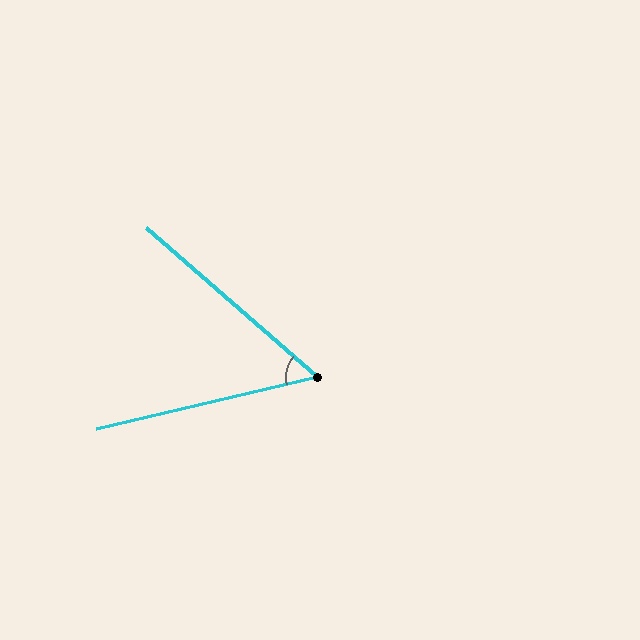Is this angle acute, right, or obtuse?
It is acute.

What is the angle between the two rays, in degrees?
Approximately 55 degrees.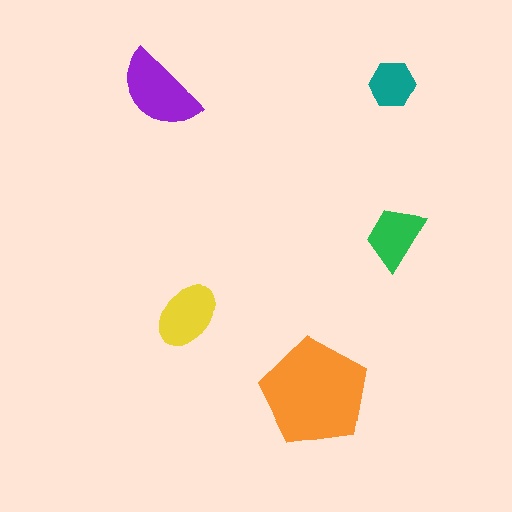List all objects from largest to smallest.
The orange pentagon, the purple semicircle, the yellow ellipse, the green trapezoid, the teal hexagon.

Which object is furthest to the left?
The purple semicircle is leftmost.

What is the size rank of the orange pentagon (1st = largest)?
1st.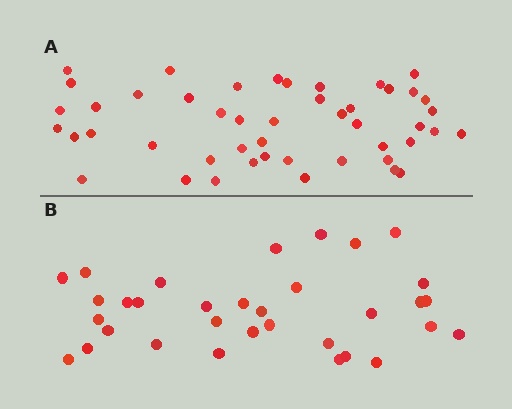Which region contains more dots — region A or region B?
Region A (the top region) has more dots.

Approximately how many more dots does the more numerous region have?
Region A has approximately 15 more dots than region B.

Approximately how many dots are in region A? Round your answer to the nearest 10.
About 50 dots. (The exact count is 47, which rounds to 50.)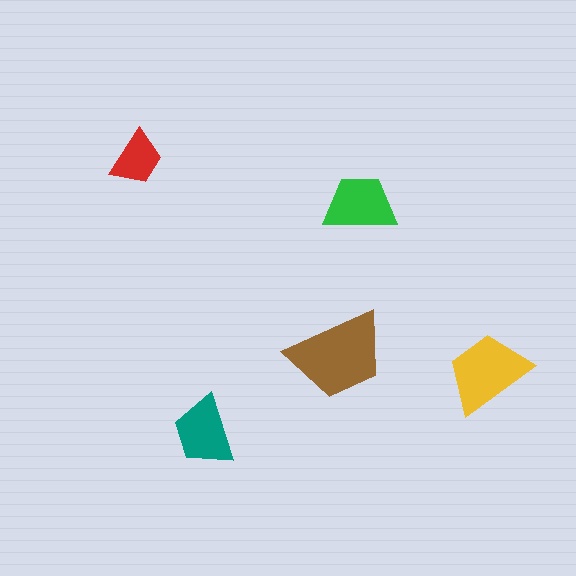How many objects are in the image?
There are 5 objects in the image.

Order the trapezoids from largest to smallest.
the brown one, the yellow one, the green one, the teal one, the red one.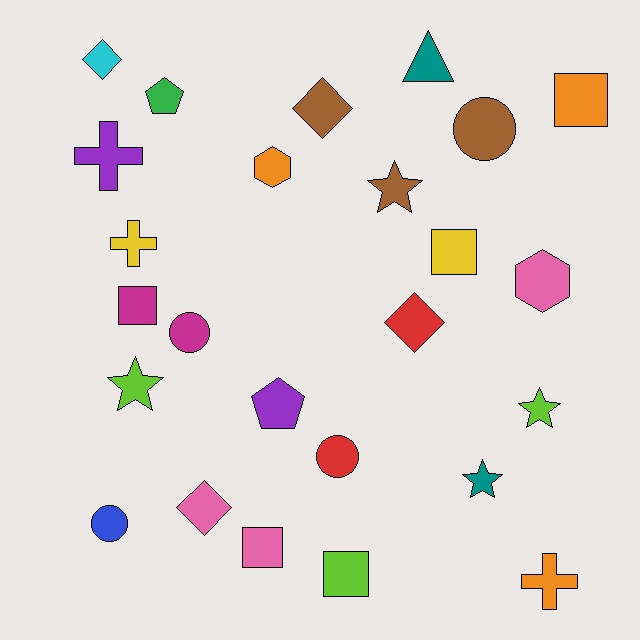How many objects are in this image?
There are 25 objects.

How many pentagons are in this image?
There are 2 pentagons.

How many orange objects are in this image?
There are 3 orange objects.